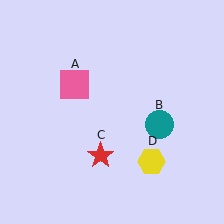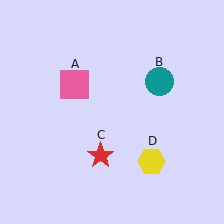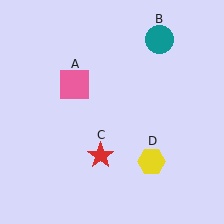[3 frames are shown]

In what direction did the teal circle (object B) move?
The teal circle (object B) moved up.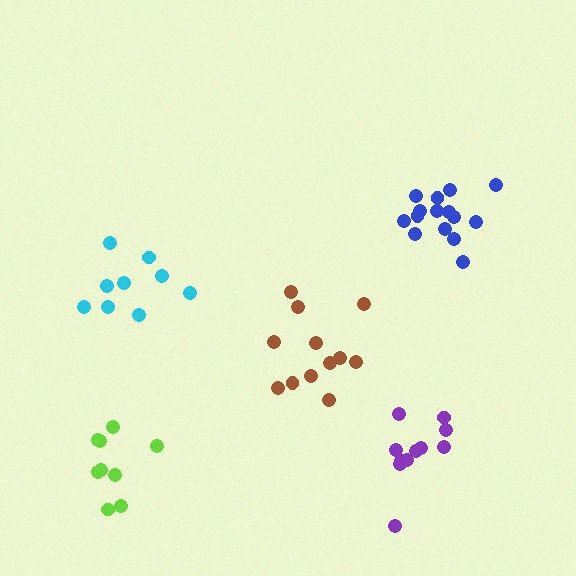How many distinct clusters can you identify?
There are 5 distinct clusters.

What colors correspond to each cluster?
The clusters are colored: blue, brown, lime, purple, cyan.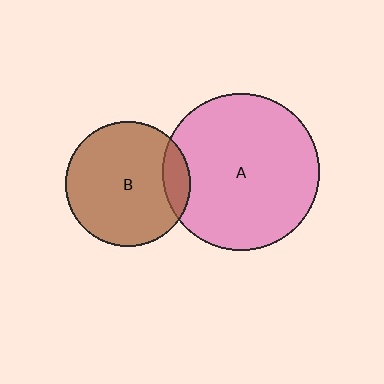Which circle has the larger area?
Circle A (pink).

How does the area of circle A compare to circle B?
Approximately 1.6 times.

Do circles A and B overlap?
Yes.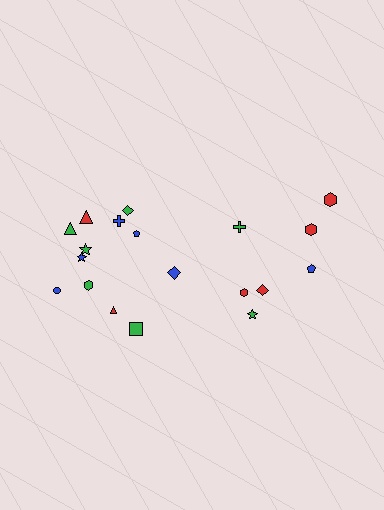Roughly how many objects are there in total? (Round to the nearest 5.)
Roughly 20 objects in total.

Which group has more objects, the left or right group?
The left group.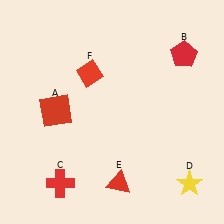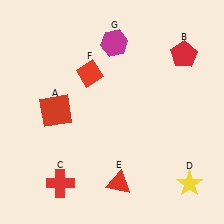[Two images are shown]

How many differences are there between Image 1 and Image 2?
There is 1 difference between the two images.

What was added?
A magenta hexagon (G) was added in Image 2.